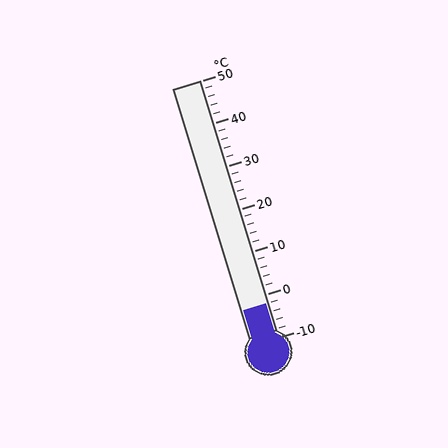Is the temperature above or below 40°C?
The temperature is below 40°C.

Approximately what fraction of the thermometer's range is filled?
The thermometer is filled to approximately 15% of its range.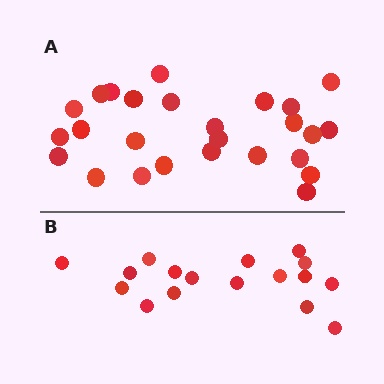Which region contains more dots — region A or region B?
Region A (the top region) has more dots.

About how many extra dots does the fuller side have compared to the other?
Region A has roughly 8 or so more dots than region B.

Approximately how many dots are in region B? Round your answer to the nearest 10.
About 20 dots. (The exact count is 17, which rounds to 20.)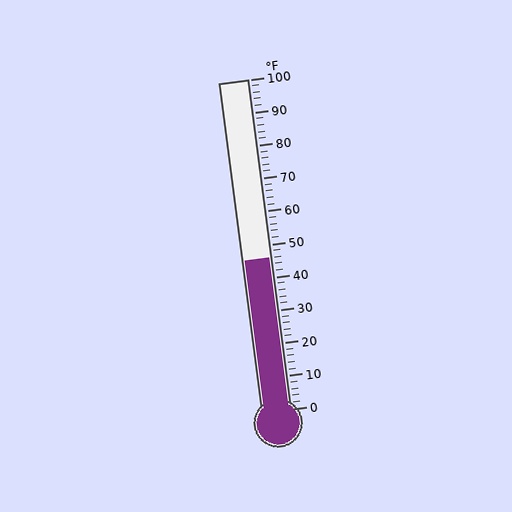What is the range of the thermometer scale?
The thermometer scale ranges from 0°F to 100°F.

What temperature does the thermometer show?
The thermometer shows approximately 46°F.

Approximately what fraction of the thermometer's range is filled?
The thermometer is filled to approximately 45% of its range.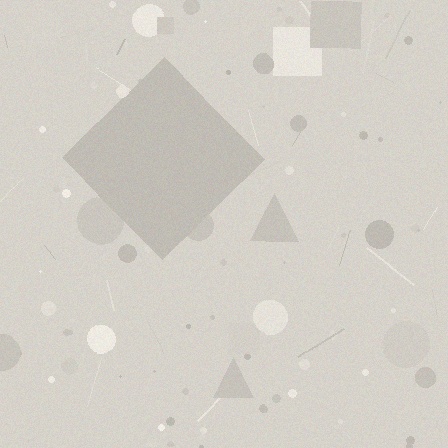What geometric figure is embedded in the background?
A diamond is embedded in the background.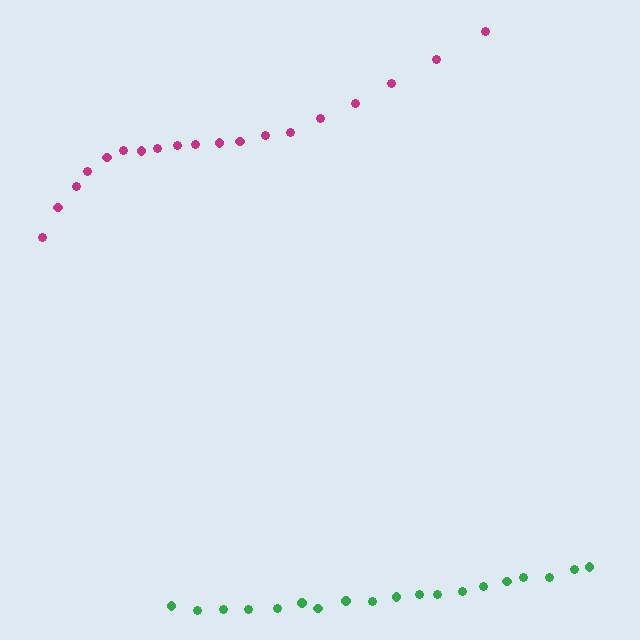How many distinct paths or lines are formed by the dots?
There are 2 distinct paths.